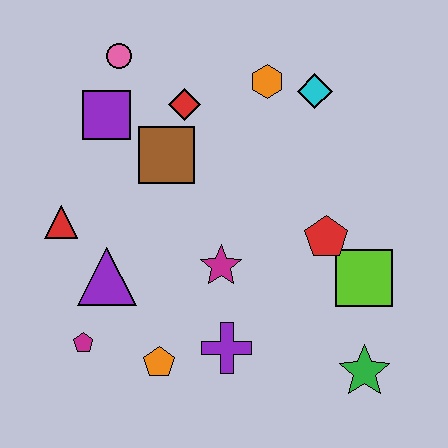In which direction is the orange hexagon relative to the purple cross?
The orange hexagon is above the purple cross.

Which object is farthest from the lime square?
The pink circle is farthest from the lime square.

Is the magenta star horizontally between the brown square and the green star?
Yes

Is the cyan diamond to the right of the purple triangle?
Yes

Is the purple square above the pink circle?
No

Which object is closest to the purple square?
The pink circle is closest to the purple square.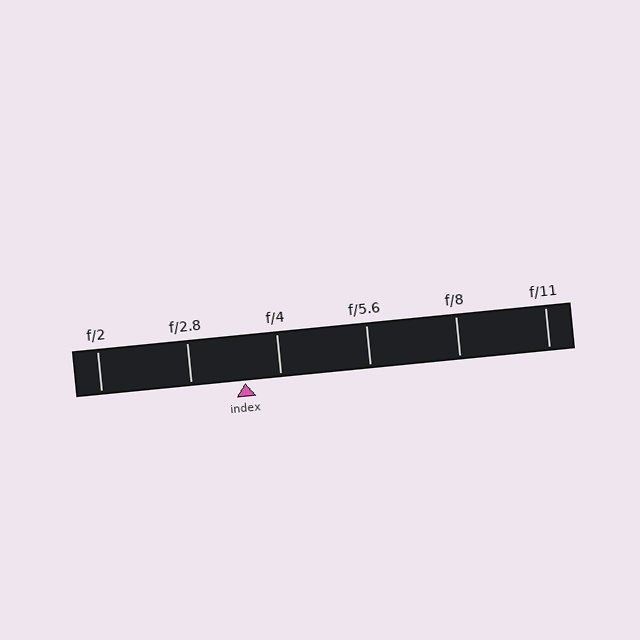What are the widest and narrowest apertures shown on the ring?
The widest aperture shown is f/2 and the narrowest is f/11.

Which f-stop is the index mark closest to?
The index mark is closest to f/4.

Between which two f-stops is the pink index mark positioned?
The index mark is between f/2.8 and f/4.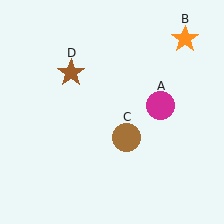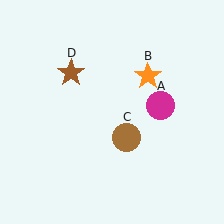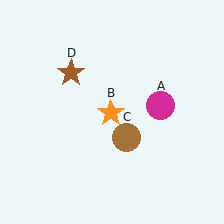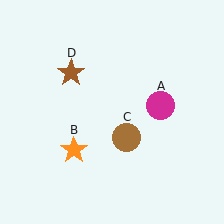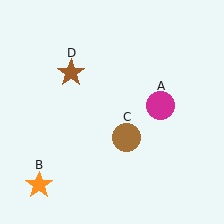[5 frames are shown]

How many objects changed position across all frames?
1 object changed position: orange star (object B).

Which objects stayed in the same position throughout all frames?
Magenta circle (object A) and brown circle (object C) and brown star (object D) remained stationary.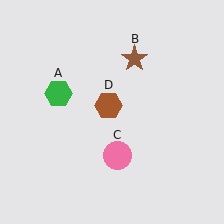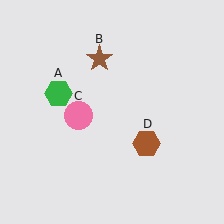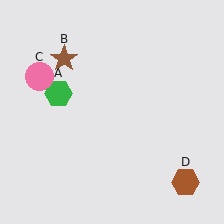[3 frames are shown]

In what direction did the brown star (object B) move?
The brown star (object B) moved left.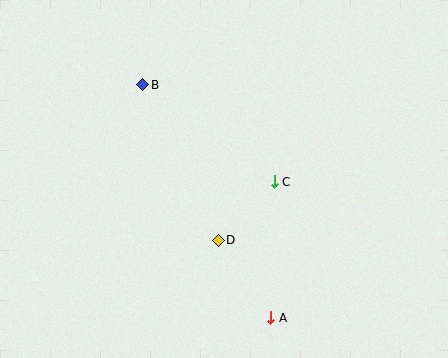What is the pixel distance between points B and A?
The distance between B and A is 266 pixels.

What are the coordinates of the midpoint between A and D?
The midpoint between A and D is at (245, 279).